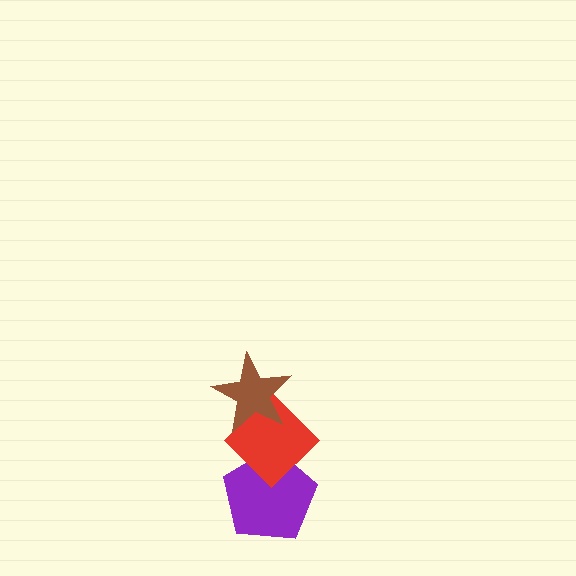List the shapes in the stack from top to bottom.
From top to bottom: the brown star, the red diamond, the purple pentagon.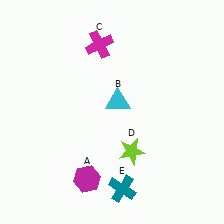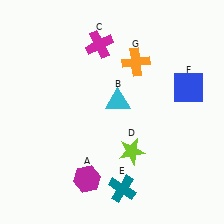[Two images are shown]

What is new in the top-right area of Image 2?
A blue square (F) was added in the top-right area of Image 2.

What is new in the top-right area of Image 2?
An orange cross (G) was added in the top-right area of Image 2.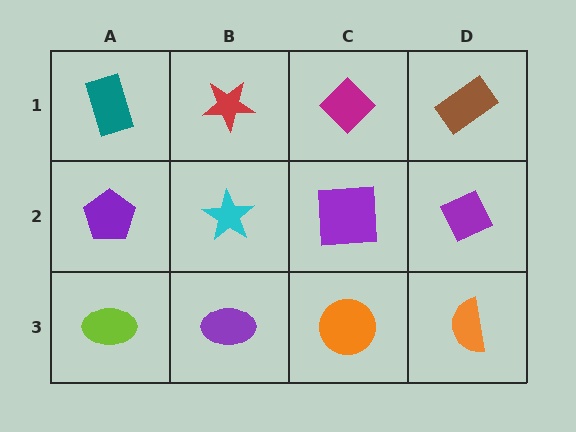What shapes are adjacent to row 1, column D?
A purple diamond (row 2, column D), a magenta diamond (row 1, column C).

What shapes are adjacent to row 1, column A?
A purple pentagon (row 2, column A), a red star (row 1, column B).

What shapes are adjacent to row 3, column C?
A purple square (row 2, column C), a purple ellipse (row 3, column B), an orange semicircle (row 3, column D).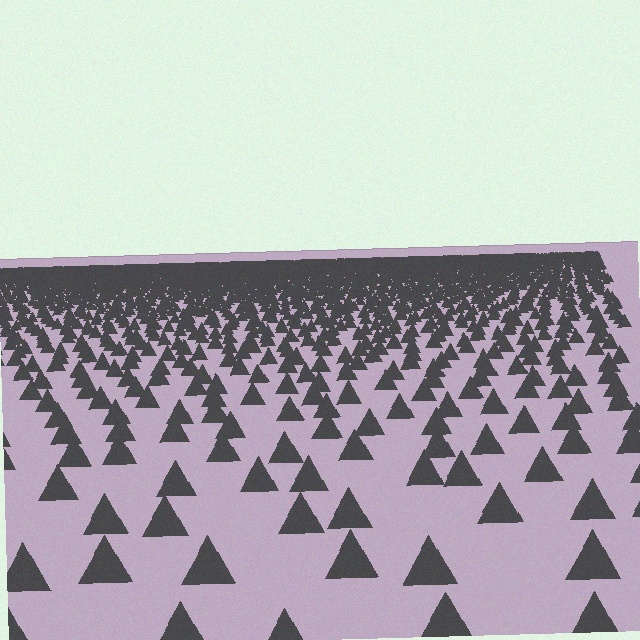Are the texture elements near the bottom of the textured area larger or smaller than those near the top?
Larger. Near the bottom, elements are closer to the viewer and appear at a bigger on-screen size.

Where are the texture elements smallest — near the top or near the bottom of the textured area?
Near the top.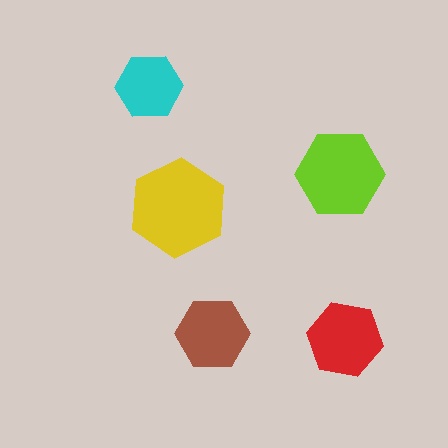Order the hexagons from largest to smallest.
the yellow one, the lime one, the red one, the brown one, the cyan one.